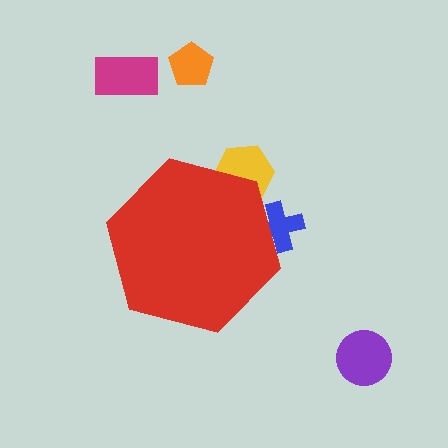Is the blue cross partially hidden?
Yes, the blue cross is partially hidden behind the red hexagon.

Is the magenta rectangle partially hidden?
No, the magenta rectangle is fully visible.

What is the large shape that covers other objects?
A red hexagon.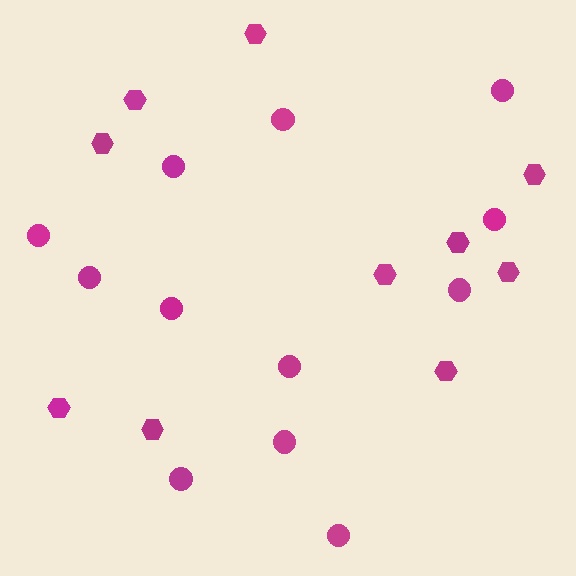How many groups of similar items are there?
There are 2 groups: one group of hexagons (10) and one group of circles (12).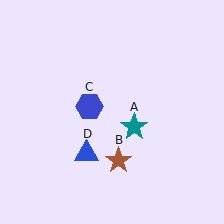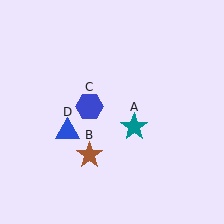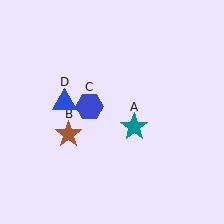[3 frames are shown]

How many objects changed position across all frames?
2 objects changed position: brown star (object B), blue triangle (object D).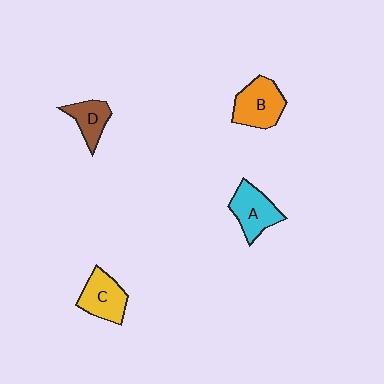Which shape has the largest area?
Shape B (orange).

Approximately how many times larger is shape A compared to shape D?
Approximately 1.4 times.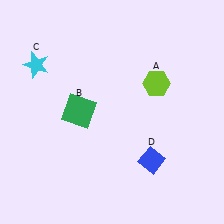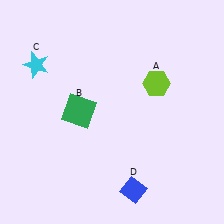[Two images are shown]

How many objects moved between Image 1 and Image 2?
1 object moved between the two images.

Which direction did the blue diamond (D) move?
The blue diamond (D) moved down.